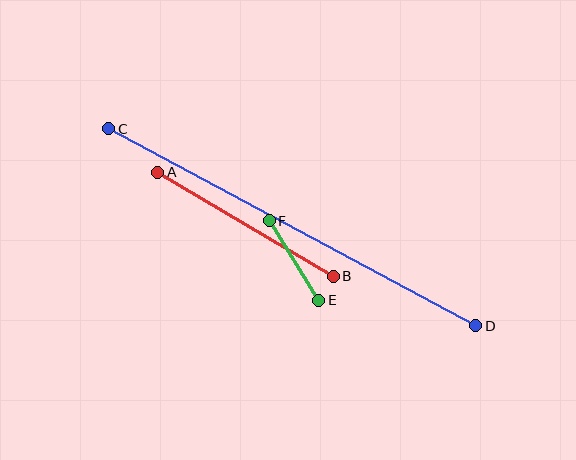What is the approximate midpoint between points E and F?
The midpoint is at approximately (294, 260) pixels.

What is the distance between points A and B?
The distance is approximately 204 pixels.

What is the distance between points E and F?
The distance is approximately 94 pixels.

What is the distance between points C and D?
The distance is approximately 417 pixels.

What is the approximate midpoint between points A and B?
The midpoint is at approximately (246, 224) pixels.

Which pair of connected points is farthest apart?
Points C and D are farthest apart.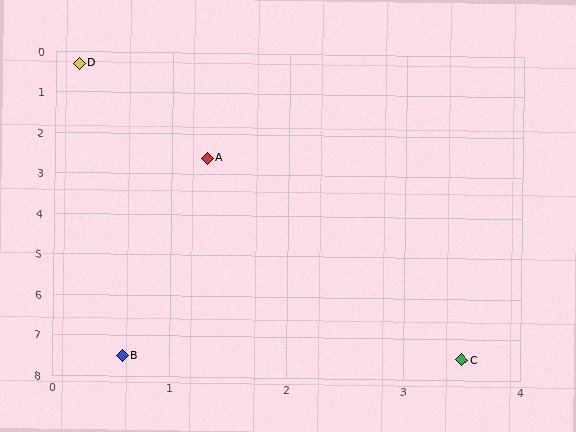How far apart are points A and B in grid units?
Points A and B are about 4.9 grid units apart.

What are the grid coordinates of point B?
Point B is at approximately (0.6, 7.5).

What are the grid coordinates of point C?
Point C is at approximately (3.5, 7.5).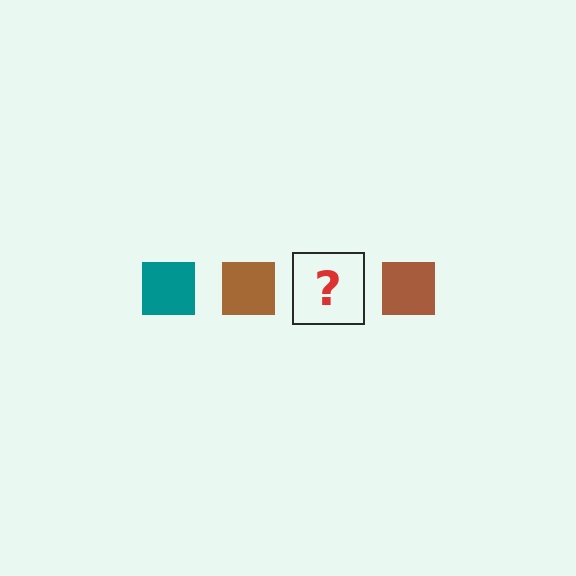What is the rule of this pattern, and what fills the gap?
The rule is that the pattern cycles through teal, brown squares. The gap should be filled with a teal square.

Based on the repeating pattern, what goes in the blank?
The blank should be a teal square.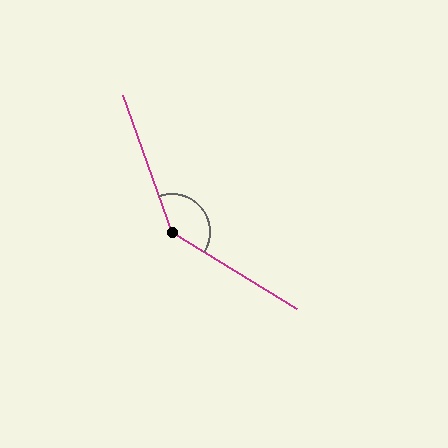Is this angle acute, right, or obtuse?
It is obtuse.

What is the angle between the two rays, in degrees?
Approximately 141 degrees.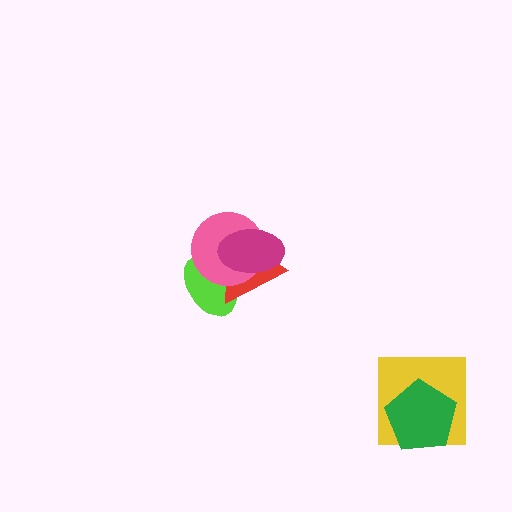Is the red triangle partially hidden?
Yes, it is partially covered by another shape.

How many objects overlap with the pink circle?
3 objects overlap with the pink circle.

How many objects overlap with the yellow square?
1 object overlaps with the yellow square.